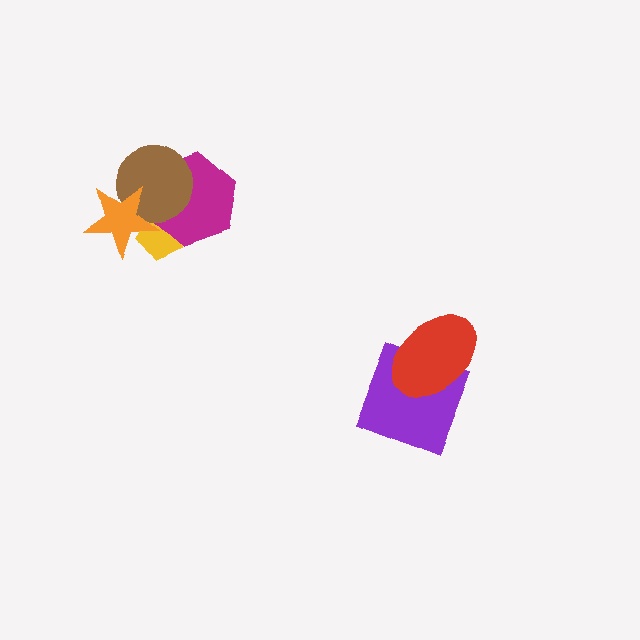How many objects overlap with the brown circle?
3 objects overlap with the brown circle.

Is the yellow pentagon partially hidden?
Yes, it is partially covered by another shape.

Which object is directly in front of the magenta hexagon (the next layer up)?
The brown circle is directly in front of the magenta hexagon.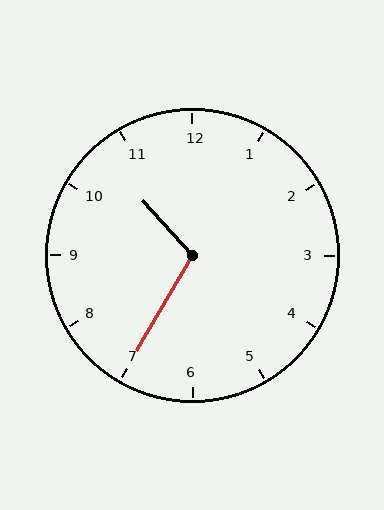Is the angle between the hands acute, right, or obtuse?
It is obtuse.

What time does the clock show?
10:35.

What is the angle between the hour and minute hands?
Approximately 108 degrees.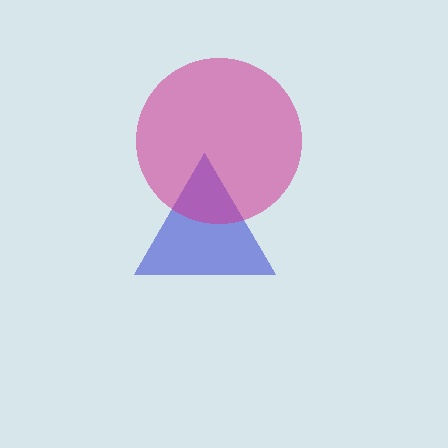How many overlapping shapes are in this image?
There are 2 overlapping shapes in the image.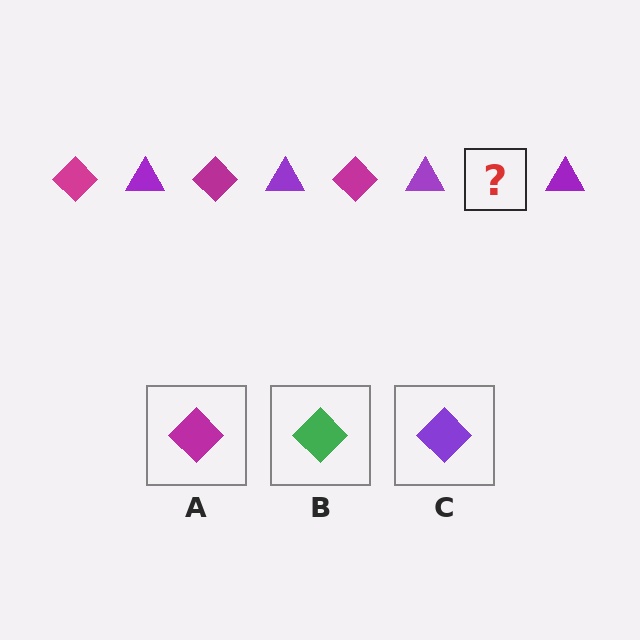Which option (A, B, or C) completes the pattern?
A.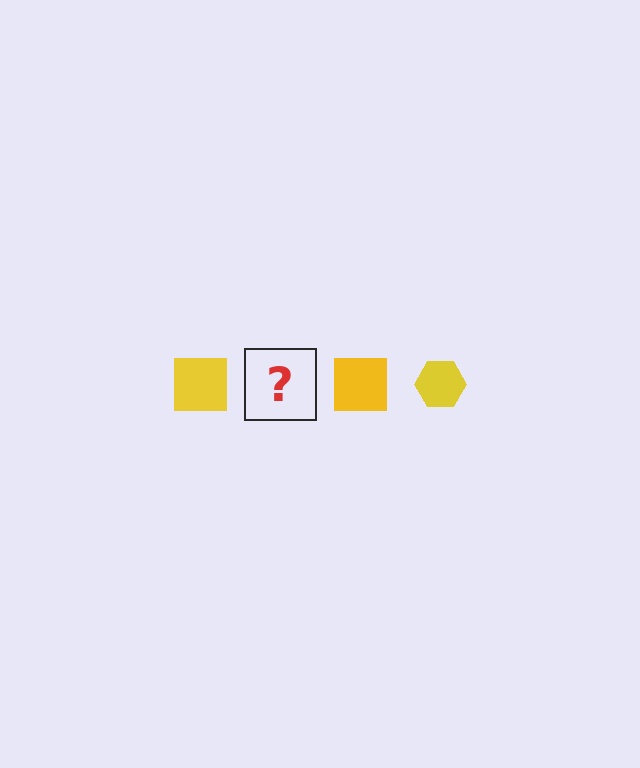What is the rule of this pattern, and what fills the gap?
The rule is that the pattern cycles through square, hexagon shapes in yellow. The gap should be filled with a yellow hexagon.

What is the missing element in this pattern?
The missing element is a yellow hexagon.